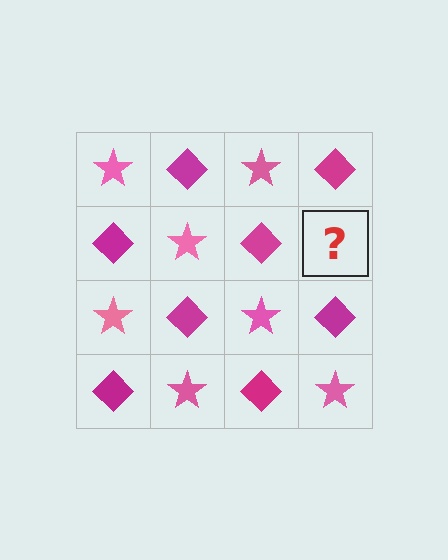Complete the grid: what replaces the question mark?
The question mark should be replaced with a pink star.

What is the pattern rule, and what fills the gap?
The rule is that it alternates pink star and magenta diamond in a checkerboard pattern. The gap should be filled with a pink star.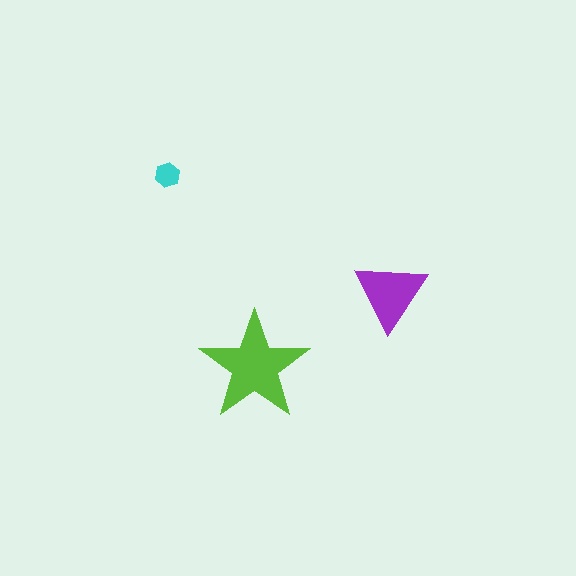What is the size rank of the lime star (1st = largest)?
1st.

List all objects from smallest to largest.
The cyan hexagon, the purple triangle, the lime star.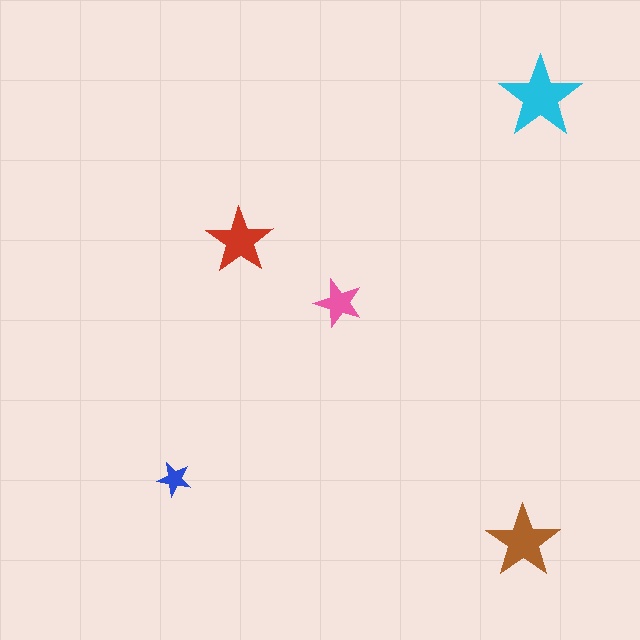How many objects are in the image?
There are 5 objects in the image.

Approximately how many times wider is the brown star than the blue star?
About 2 times wider.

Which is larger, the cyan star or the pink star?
The cyan one.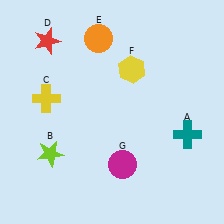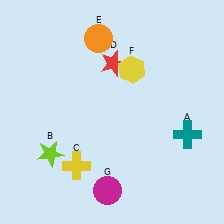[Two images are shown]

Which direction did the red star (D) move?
The red star (D) moved right.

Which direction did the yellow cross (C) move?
The yellow cross (C) moved down.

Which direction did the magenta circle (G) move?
The magenta circle (G) moved down.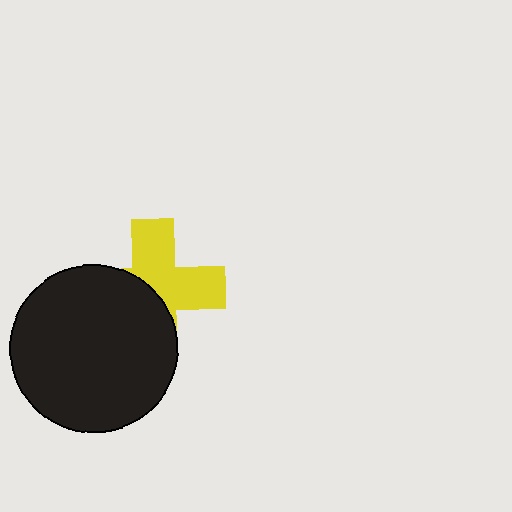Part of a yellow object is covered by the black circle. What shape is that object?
It is a cross.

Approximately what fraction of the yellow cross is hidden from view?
Roughly 47% of the yellow cross is hidden behind the black circle.